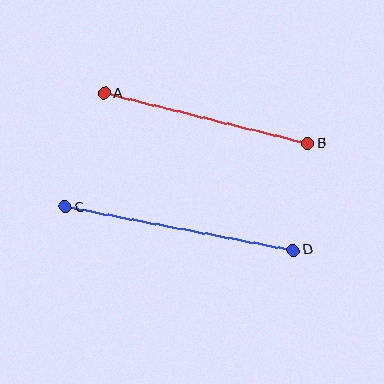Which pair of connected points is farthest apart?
Points C and D are farthest apart.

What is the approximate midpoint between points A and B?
The midpoint is at approximately (206, 118) pixels.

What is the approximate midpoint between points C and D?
The midpoint is at approximately (179, 229) pixels.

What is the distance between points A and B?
The distance is approximately 210 pixels.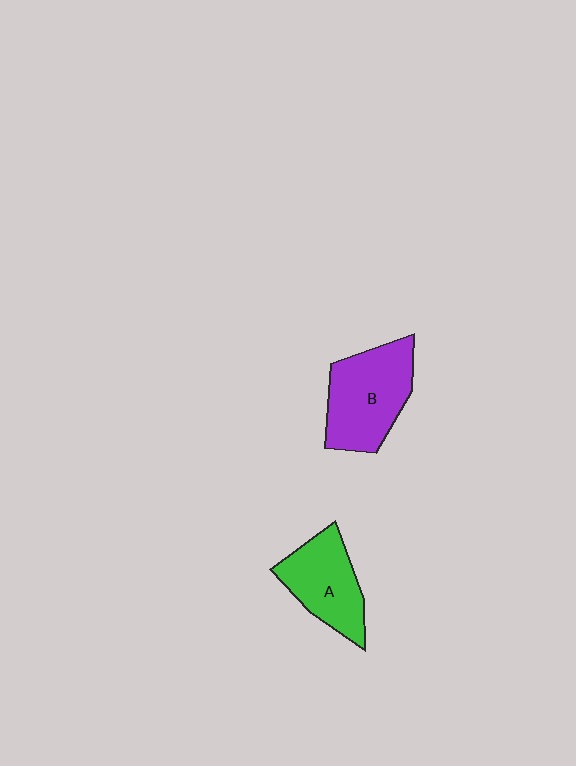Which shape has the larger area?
Shape B (purple).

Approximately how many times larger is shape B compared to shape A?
Approximately 1.2 times.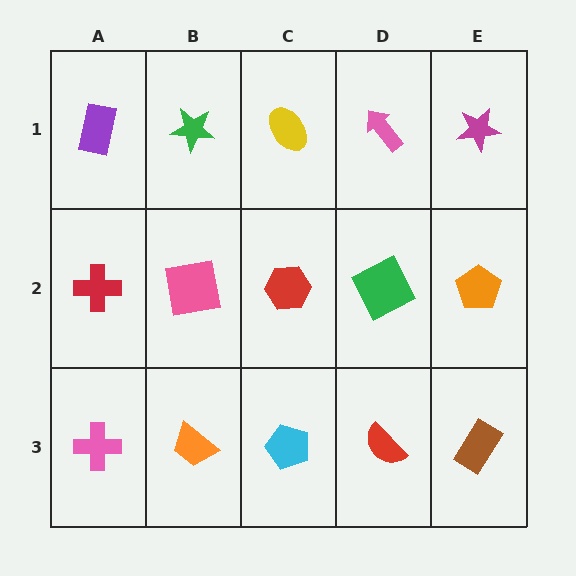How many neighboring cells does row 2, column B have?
4.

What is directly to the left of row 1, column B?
A purple rectangle.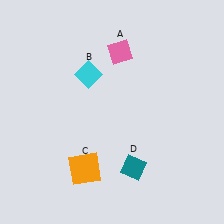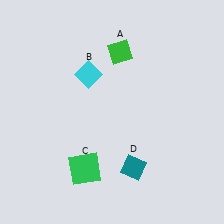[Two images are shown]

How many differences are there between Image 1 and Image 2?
There are 2 differences between the two images.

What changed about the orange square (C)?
In Image 1, C is orange. In Image 2, it changed to green.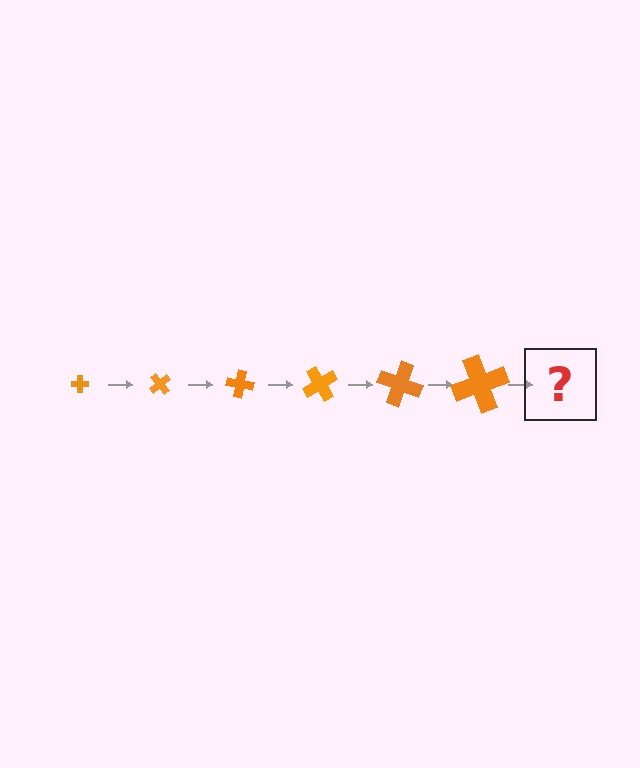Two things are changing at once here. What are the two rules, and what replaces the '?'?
The two rules are that the cross grows larger each step and it rotates 50 degrees each step. The '?' should be a cross, larger than the previous one and rotated 300 degrees from the start.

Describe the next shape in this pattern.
It should be a cross, larger than the previous one and rotated 300 degrees from the start.